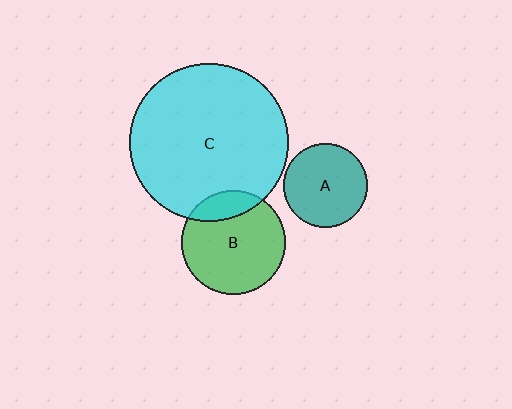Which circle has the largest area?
Circle C (cyan).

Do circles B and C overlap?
Yes.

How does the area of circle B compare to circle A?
Approximately 1.5 times.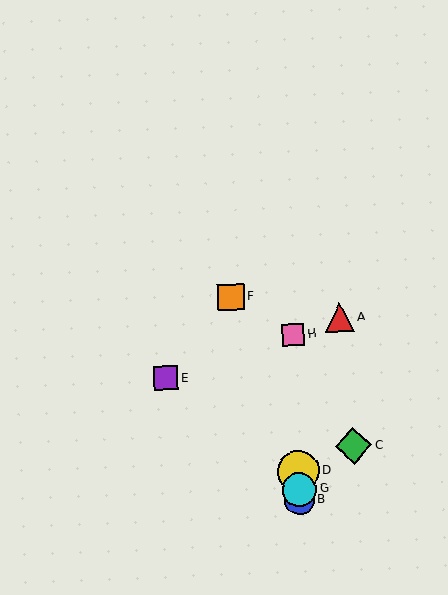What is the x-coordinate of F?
Object F is at x≈231.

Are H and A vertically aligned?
No, H is at x≈293 and A is at x≈340.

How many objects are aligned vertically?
4 objects (B, D, G, H) are aligned vertically.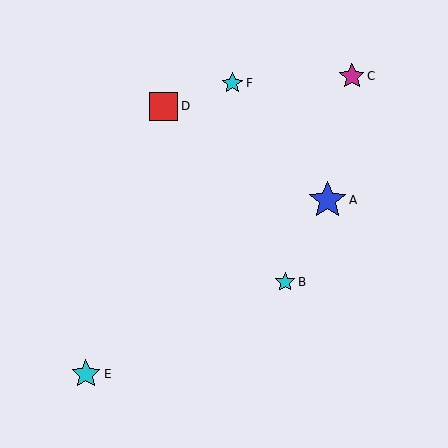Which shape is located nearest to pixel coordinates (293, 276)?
The cyan star (labeled B) at (285, 282) is nearest to that location.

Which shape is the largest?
The blue star (labeled A) is the largest.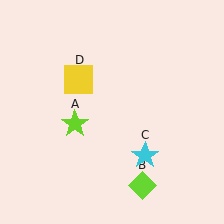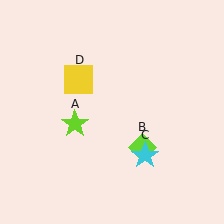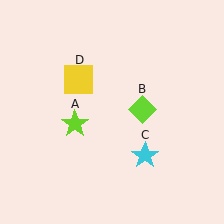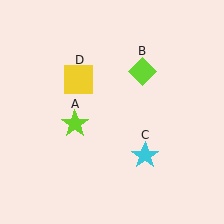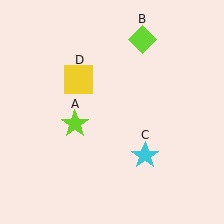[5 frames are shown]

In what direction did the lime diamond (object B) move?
The lime diamond (object B) moved up.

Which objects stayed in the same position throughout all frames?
Lime star (object A) and cyan star (object C) and yellow square (object D) remained stationary.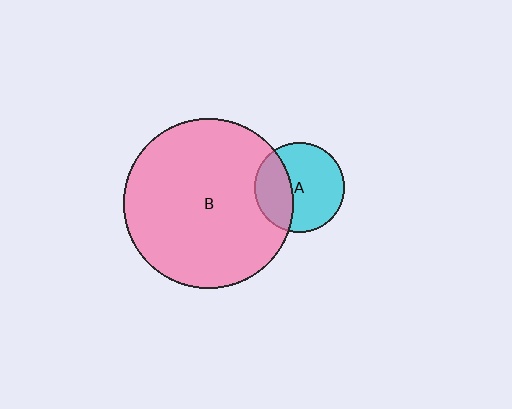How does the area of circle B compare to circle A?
Approximately 3.6 times.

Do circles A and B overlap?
Yes.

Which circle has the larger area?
Circle B (pink).